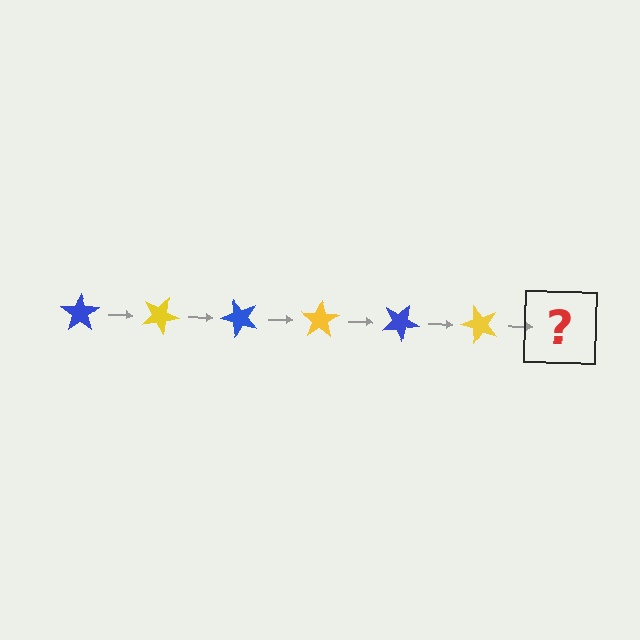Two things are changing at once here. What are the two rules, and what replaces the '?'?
The two rules are that it rotates 25 degrees each step and the color cycles through blue and yellow. The '?' should be a blue star, rotated 150 degrees from the start.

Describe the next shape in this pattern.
It should be a blue star, rotated 150 degrees from the start.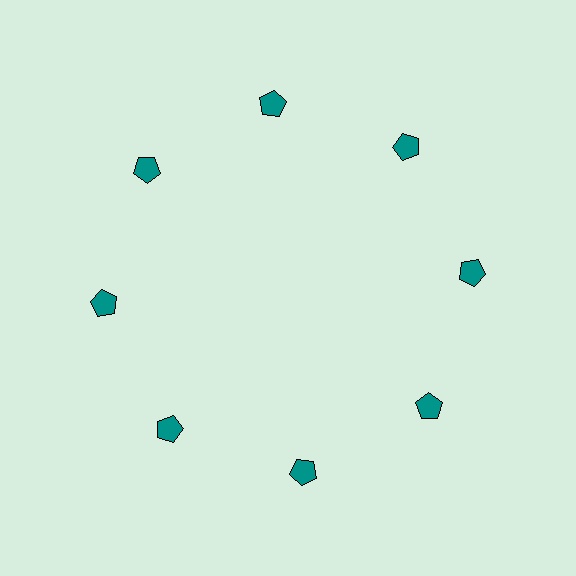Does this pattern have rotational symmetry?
Yes, this pattern has 8-fold rotational symmetry. It looks the same after rotating 45 degrees around the center.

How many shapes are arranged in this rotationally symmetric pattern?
There are 8 shapes, arranged in 8 groups of 1.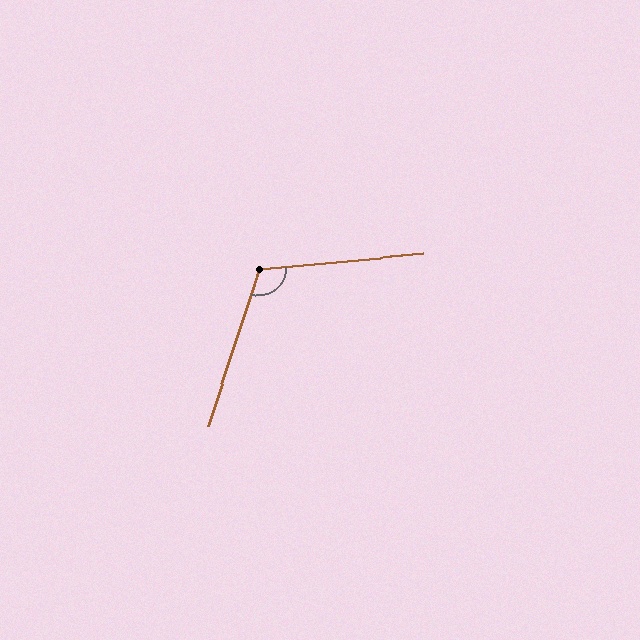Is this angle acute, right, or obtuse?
It is obtuse.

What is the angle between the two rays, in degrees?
Approximately 114 degrees.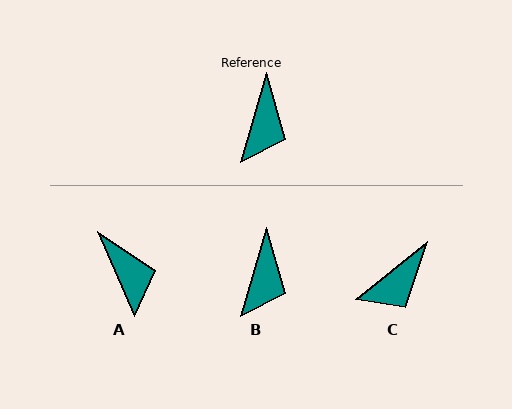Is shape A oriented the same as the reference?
No, it is off by about 40 degrees.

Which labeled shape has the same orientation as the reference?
B.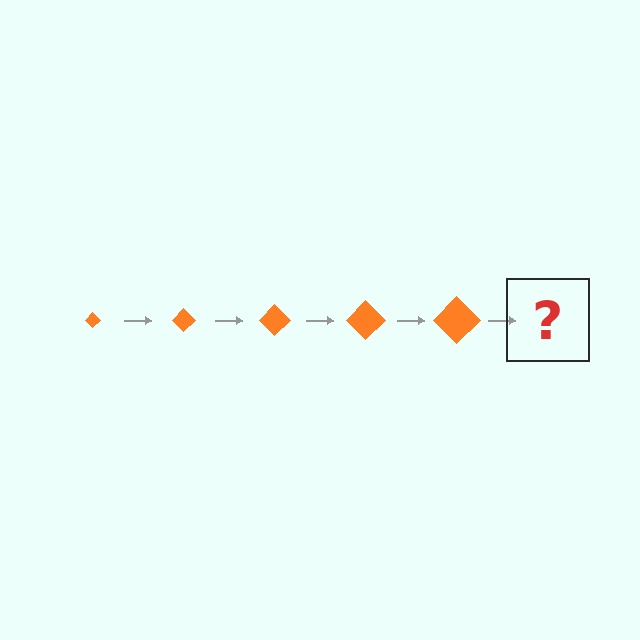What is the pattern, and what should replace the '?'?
The pattern is that the diamond gets progressively larger each step. The '?' should be an orange diamond, larger than the previous one.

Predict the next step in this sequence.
The next step is an orange diamond, larger than the previous one.